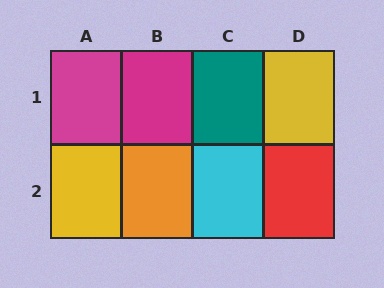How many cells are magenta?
2 cells are magenta.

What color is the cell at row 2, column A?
Yellow.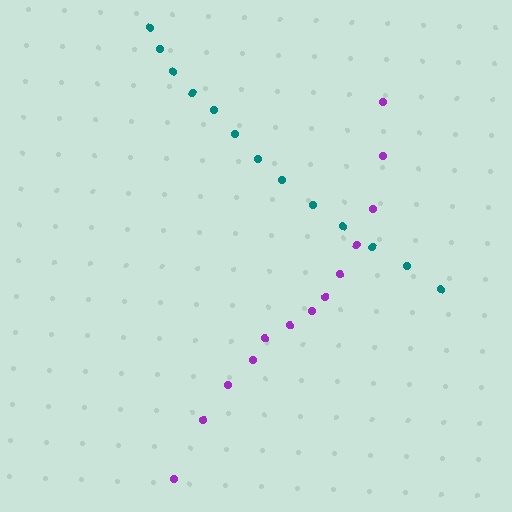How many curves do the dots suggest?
There are 2 distinct paths.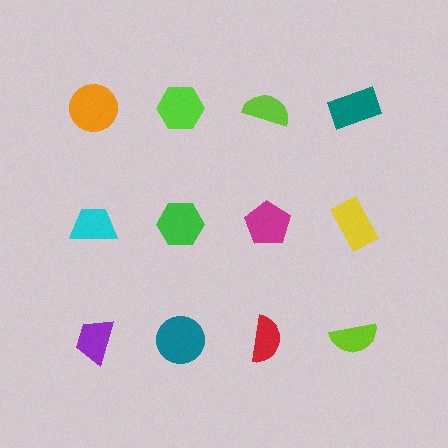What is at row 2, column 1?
A cyan trapezoid.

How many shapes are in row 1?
4 shapes.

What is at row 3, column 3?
A red semicircle.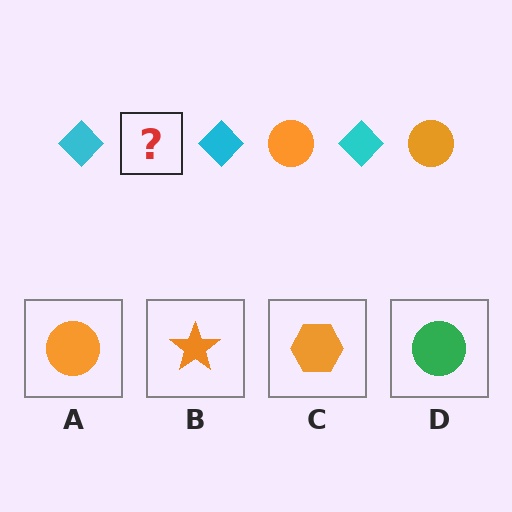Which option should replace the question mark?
Option A.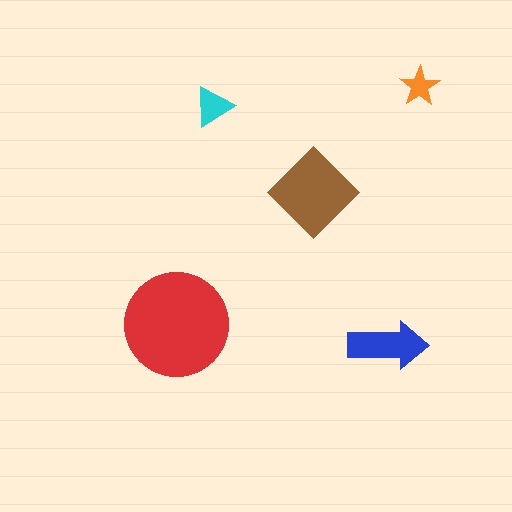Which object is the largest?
The red circle.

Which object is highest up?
The orange star is topmost.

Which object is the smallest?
The orange star.